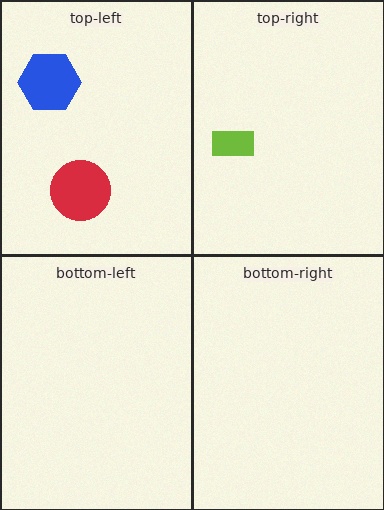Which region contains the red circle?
The top-left region.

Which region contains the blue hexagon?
The top-left region.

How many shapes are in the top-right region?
1.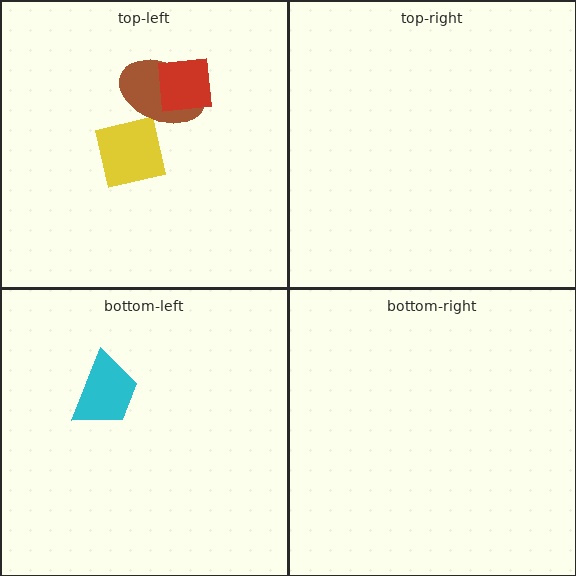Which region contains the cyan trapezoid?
The bottom-left region.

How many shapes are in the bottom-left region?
1.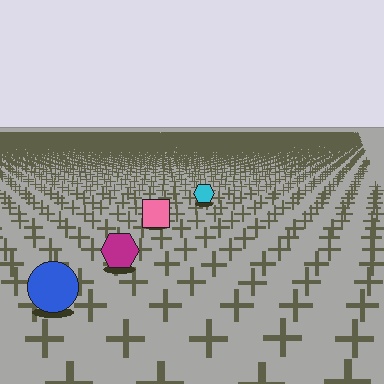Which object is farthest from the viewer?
The cyan hexagon is farthest from the viewer. It appears smaller and the ground texture around it is denser.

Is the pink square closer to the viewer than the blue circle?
No. The blue circle is closer — you can tell from the texture gradient: the ground texture is coarser near it.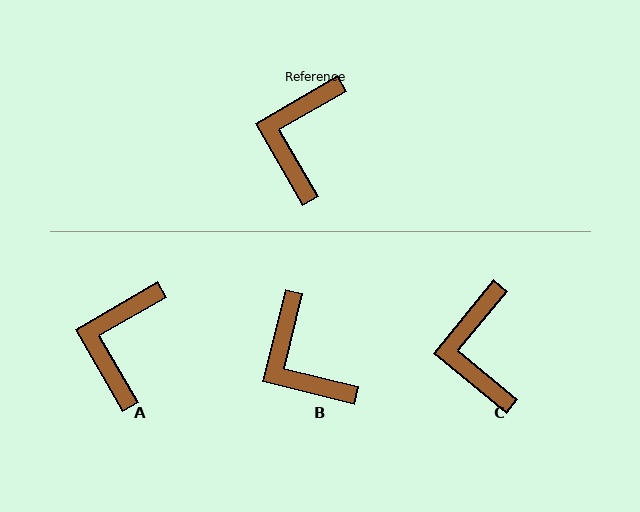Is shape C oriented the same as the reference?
No, it is off by about 21 degrees.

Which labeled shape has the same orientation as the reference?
A.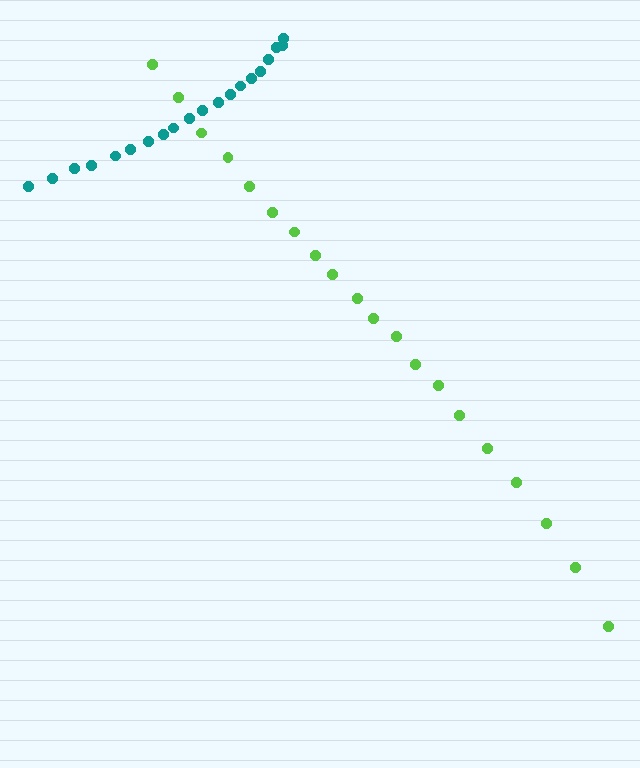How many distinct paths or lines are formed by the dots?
There are 2 distinct paths.